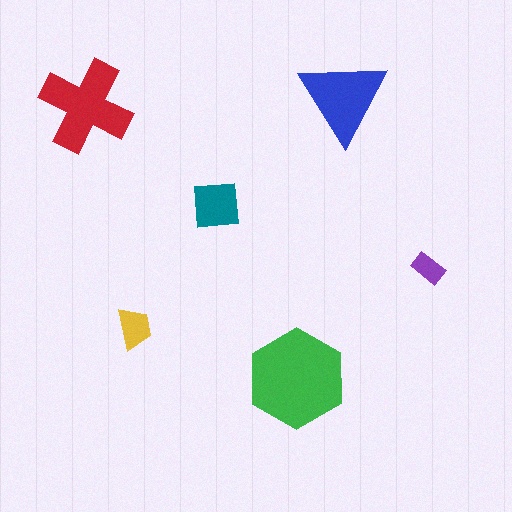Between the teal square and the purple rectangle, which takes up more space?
The teal square.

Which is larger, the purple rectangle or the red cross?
The red cross.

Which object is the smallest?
The purple rectangle.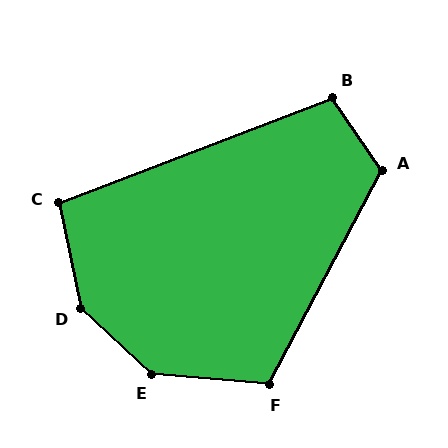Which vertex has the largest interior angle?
D, at approximately 144 degrees.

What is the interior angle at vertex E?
Approximately 142 degrees (obtuse).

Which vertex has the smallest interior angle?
C, at approximately 99 degrees.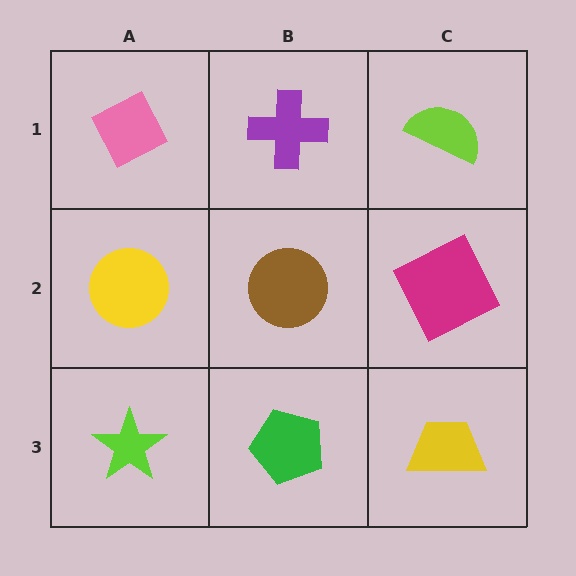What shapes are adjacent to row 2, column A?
A pink diamond (row 1, column A), a lime star (row 3, column A), a brown circle (row 2, column B).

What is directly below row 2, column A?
A lime star.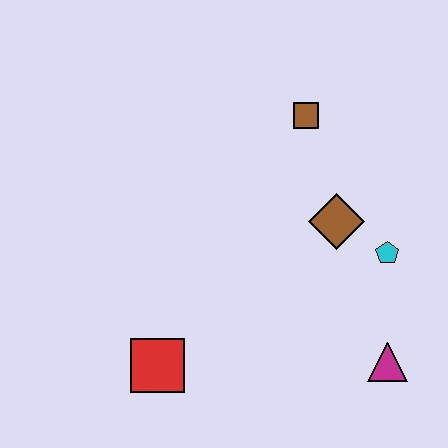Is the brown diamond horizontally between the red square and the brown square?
No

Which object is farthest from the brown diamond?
The red square is farthest from the brown diamond.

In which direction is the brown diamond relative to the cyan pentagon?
The brown diamond is to the left of the cyan pentagon.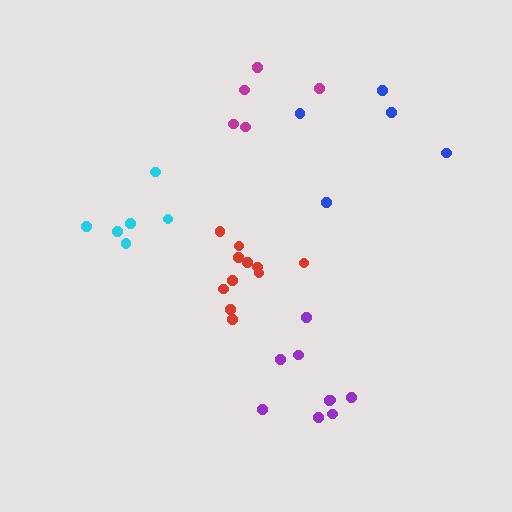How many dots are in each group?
Group 1: 5 dots, Group 2: 11 dots, Group 3: 9 dots, Group 4: 5 dots, Group 5: 6 dots (36 total).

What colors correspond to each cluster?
The clusters are colored: blue, red, purple, magenta, cyan.